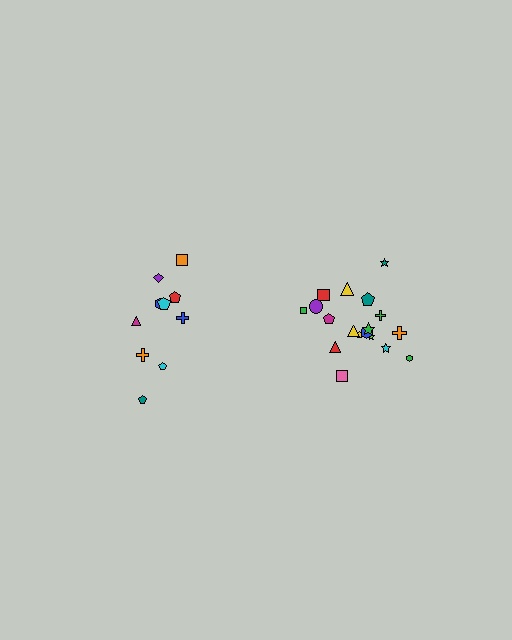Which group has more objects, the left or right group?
The right group.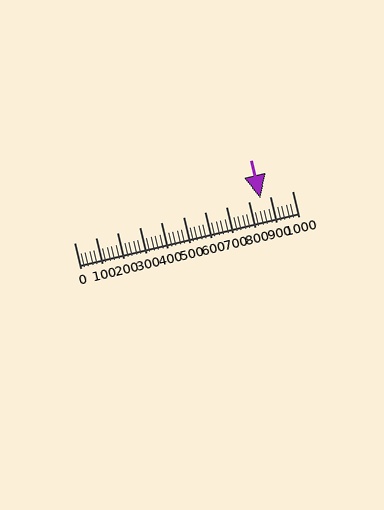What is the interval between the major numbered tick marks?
The major tick marks are spaced 100 units apart.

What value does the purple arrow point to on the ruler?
The purple arrow points to approximately 855.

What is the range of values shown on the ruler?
The ruler shows values from 0 to 1000.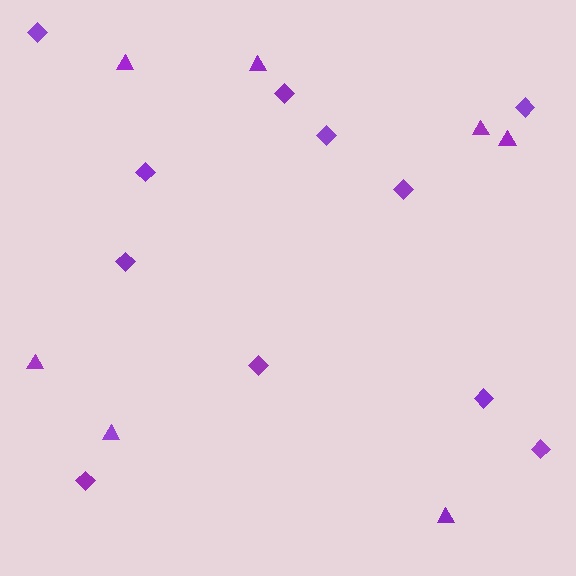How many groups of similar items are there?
There are 2 groups: one group of diamonds (11) and one group of triangles (7).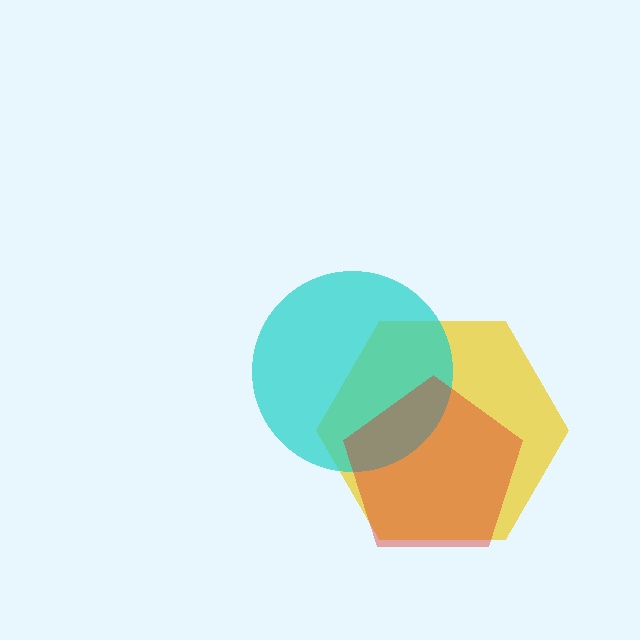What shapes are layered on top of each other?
The layered shapes are: a yellow hexagon, a cyan circle, a red pentagon.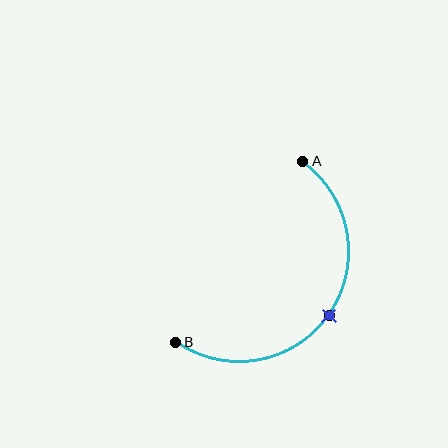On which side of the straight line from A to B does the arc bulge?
The arc bulges below and to the right of the straight line connecting A and B.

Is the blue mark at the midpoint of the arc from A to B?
Yes. The blue mark lies on the arc at equal arc-length from both A and B — it is the arc midpoint.